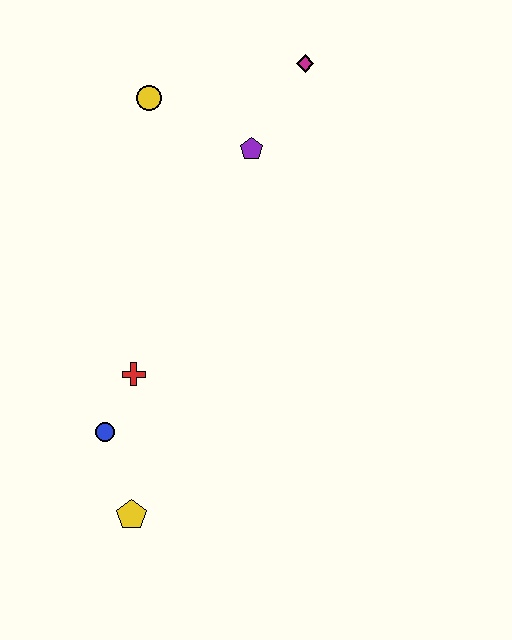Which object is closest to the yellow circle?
The purple pentagon is closest to the yellow circle.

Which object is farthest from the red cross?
The magenta diamond is farthest from the red cross.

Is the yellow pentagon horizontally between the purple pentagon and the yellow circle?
No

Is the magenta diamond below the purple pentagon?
No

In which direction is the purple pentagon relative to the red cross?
The purple pentagon is above the red cross.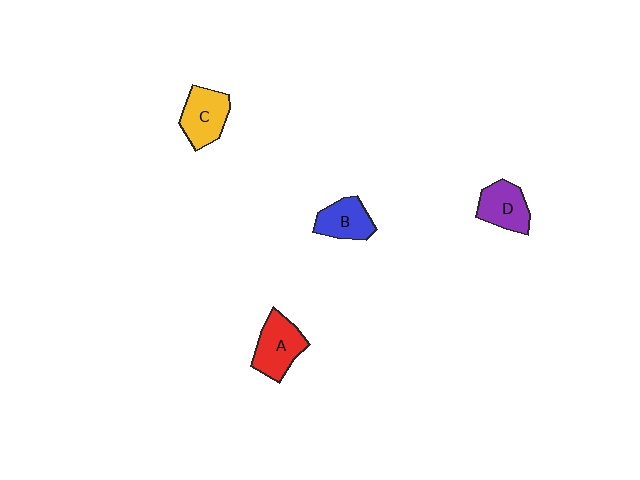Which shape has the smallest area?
Shape B (blue).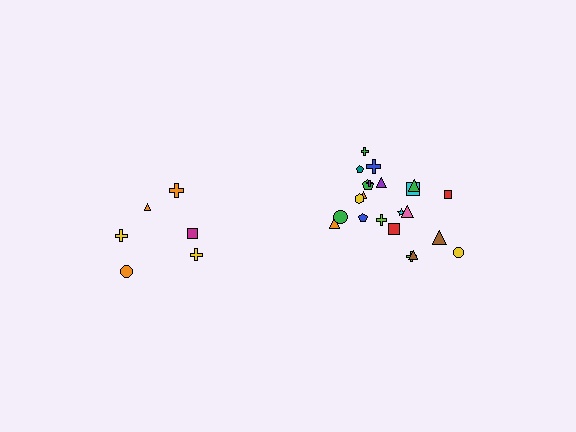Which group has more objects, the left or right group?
The right group.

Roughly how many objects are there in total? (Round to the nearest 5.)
Roughly 30 objects in total.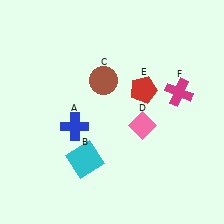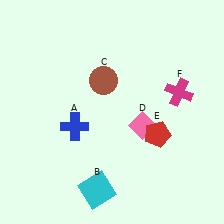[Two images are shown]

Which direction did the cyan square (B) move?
The cyan square (B) moved down.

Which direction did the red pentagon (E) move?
The red pentagon (E) moved down.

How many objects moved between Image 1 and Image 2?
2 objects moved between the two images.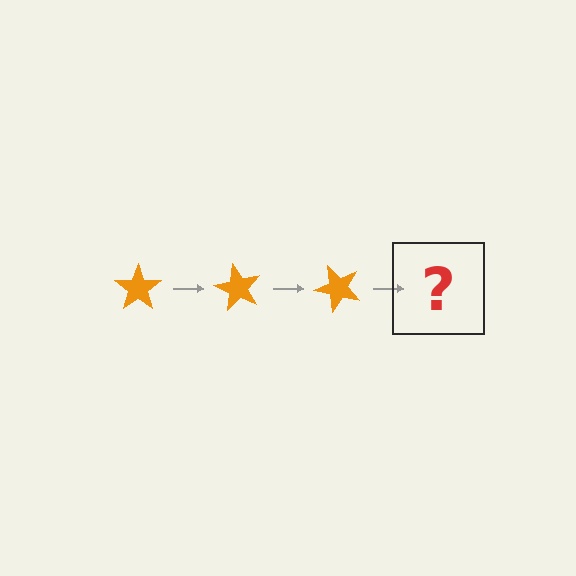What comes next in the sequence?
The next element should be an orange star rotated 180 degrees.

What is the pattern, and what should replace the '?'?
The pattern is that the star rotates 60 degrees each step. The '?' should be an orange star rotated 180 degrees.